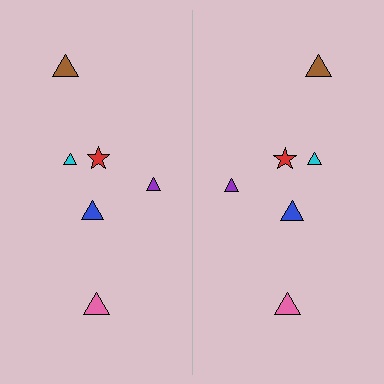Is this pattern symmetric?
Yes, this pattern has bilateral (reflection) symmetry.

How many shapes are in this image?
There are 12 shapes in this image.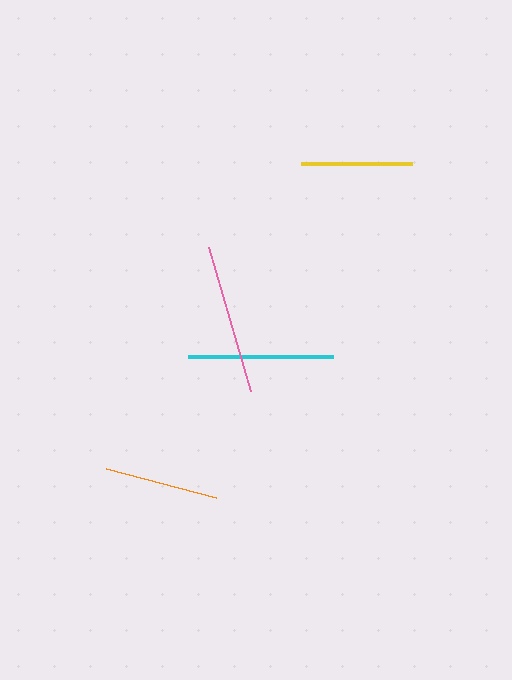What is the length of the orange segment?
The orange segment is approximately 114 pixels long.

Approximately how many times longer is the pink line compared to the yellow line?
The pink line is approximately 1.3 times the length of the yellow line.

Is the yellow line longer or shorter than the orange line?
The orange line is longer than the yellow line.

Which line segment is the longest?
The pink line is the longest at approximately 150 pixels.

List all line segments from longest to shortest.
From longest to shortest: pink, cyan, orange, yellow.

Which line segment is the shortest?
The yellow line is the shortest at approximately 111 pixels.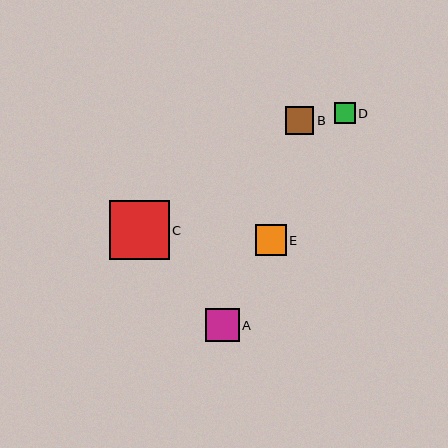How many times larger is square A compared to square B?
Square A is approximately 1.2 times the size of square B.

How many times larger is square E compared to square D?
Square E is approximately 1.5 times the size of square D.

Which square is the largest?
Square C is the largest with a size of approximately 60 pixels.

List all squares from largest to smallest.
From largest to smallest: C, A, E, B, D.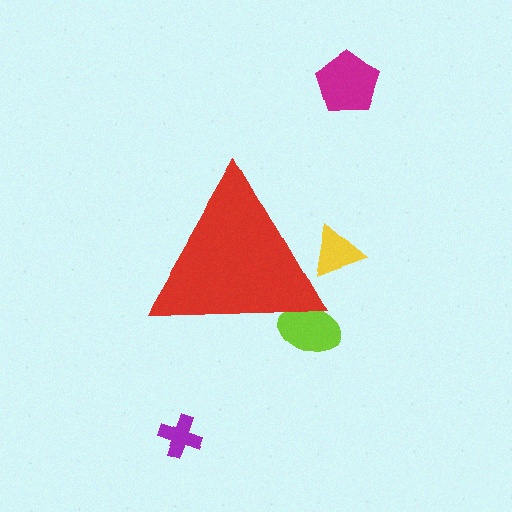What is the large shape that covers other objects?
A red triangle.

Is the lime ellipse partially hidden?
Yes, the lime ellipse is partially hidden behind the red triangle.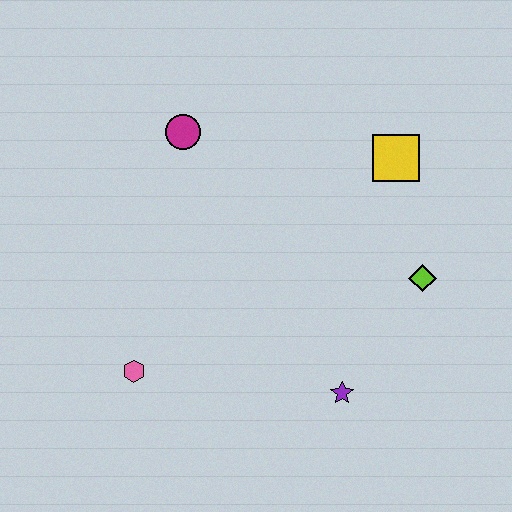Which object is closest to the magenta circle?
The yellow square is closest to the magenta circle.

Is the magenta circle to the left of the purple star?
Yes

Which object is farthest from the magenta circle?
The purple star is farthest from the magenta circle.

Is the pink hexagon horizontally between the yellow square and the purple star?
No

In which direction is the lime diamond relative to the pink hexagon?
The lime diamond is to the right of the pink hexagon.